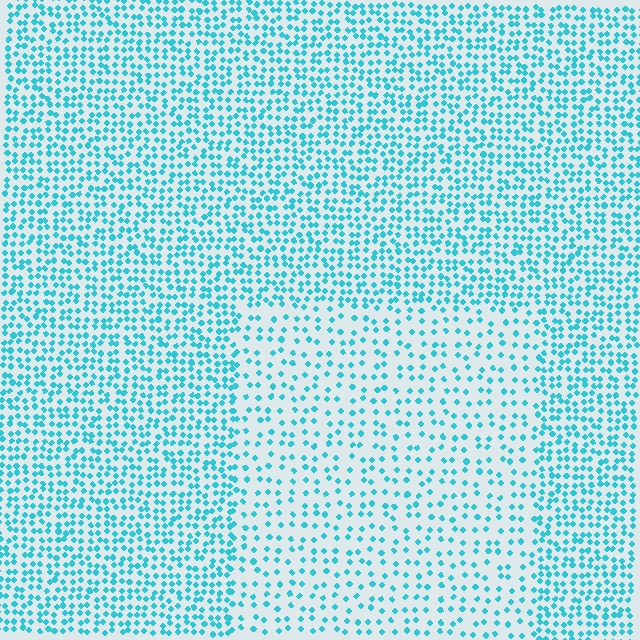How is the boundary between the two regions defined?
The boundary is defined by a change in element density (approximately 2.0x ratio). All elements are the same color, size, and shape.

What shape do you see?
I see a rectangle.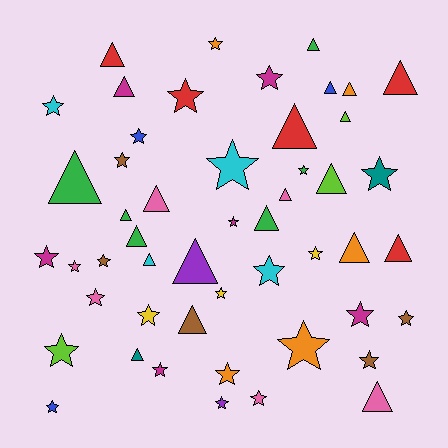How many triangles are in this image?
There are 22 triangles.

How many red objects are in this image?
There are 5 red objects.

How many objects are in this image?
There are 50 objects.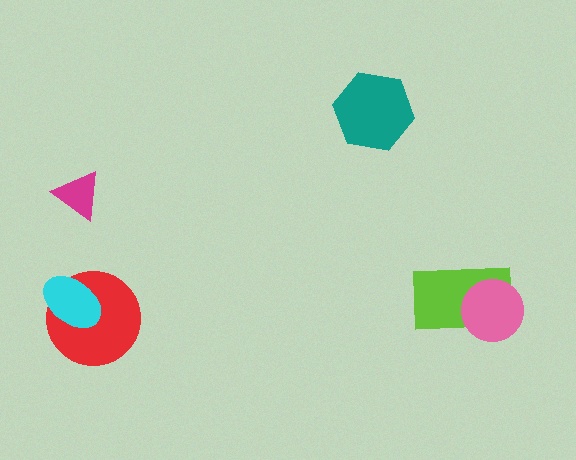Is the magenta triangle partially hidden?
No, no other shape covers it.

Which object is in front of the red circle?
The cyan ellipse is in front of the red circle.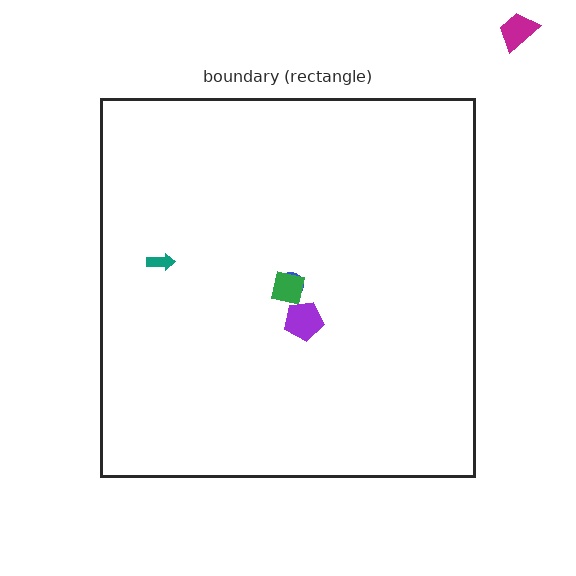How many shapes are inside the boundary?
4 inside, 1 outside.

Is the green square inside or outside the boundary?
Inside.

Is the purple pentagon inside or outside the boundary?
Inside.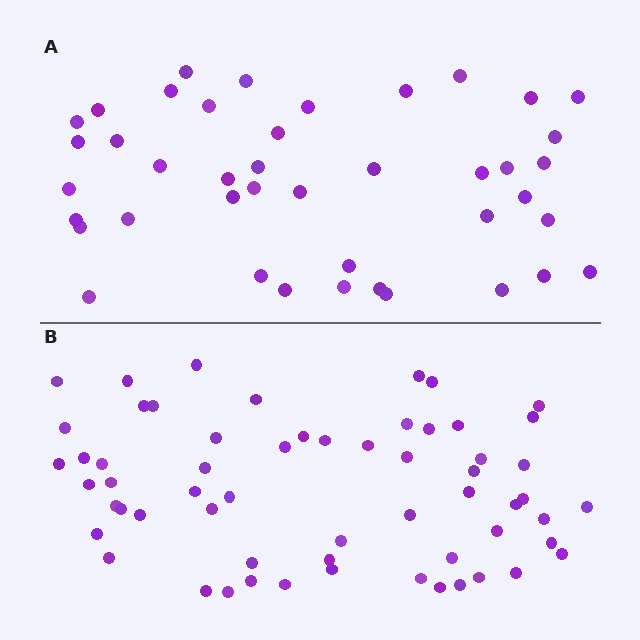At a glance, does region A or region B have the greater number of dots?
Region B (the bottom region) has more dots.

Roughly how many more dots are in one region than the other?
Region B has approximately 20 more dots than region A.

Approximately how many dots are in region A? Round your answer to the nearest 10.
About 40 dots. (The exact count is 42, which rounds to 40.)